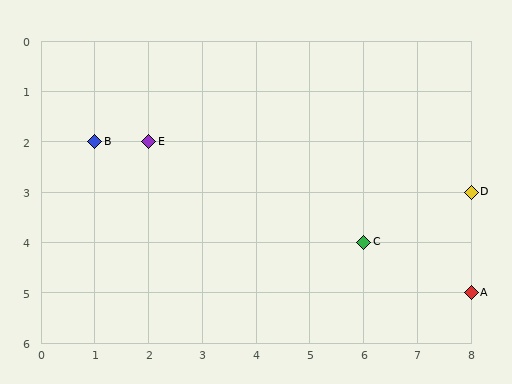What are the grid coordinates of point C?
Point C is at grid coordinates (6, 4).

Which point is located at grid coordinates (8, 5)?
Point A is at (8, 5).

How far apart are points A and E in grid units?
Points A and E are 6 columns and 3 rows apart (about 6.7 grid units diagonally).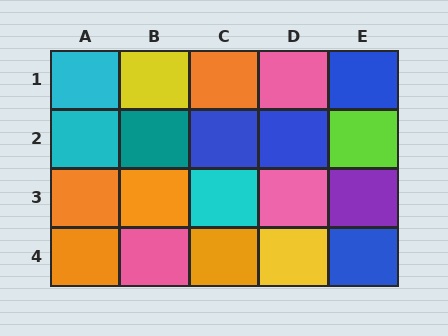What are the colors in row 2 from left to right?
Cyan, teal, blue, blue, lime.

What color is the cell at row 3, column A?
Orange.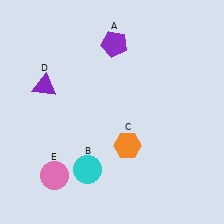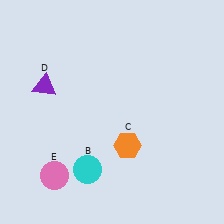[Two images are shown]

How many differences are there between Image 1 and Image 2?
There is 1 difference between the two images.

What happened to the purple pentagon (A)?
The purple pentagon (A) was removed in Image 2. It was in the top-right area of Image 1.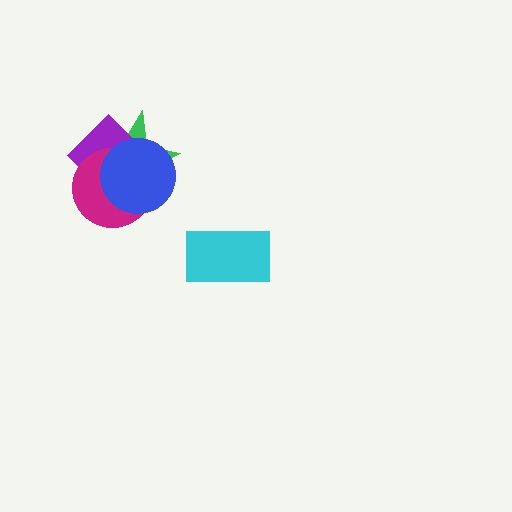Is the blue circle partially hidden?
No, no other shape covers it.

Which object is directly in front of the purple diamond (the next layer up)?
The magenta circle is directly in front of the purple diamond.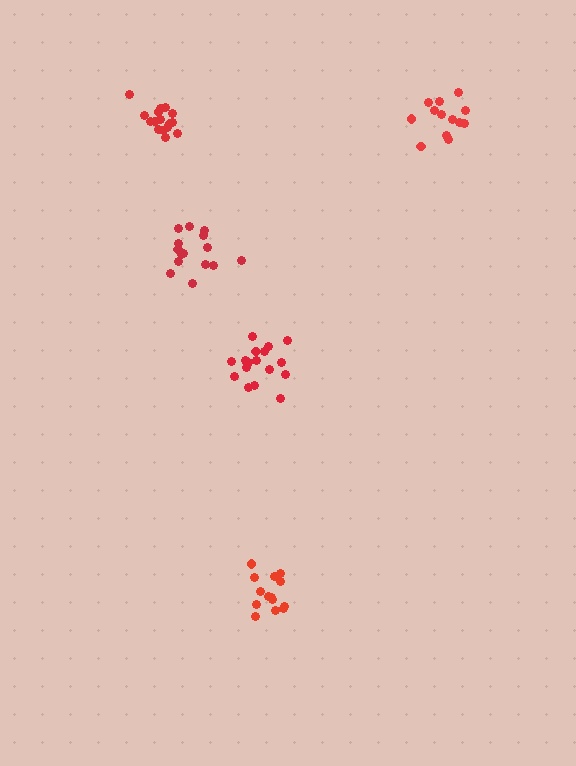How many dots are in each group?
Group 1: 16 dots, Group 2: 17 dots, Group 3: 15 dots, Group 4: 14 dots, Group 5: 13 dots (75 total).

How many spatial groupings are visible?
There are 5 spatial groupings.